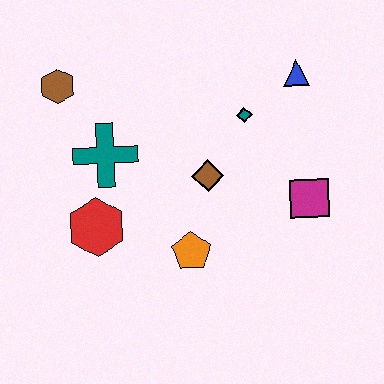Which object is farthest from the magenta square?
The brown hexagon is farthest from the magenta square.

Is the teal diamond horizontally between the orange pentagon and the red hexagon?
No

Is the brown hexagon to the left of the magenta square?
Yes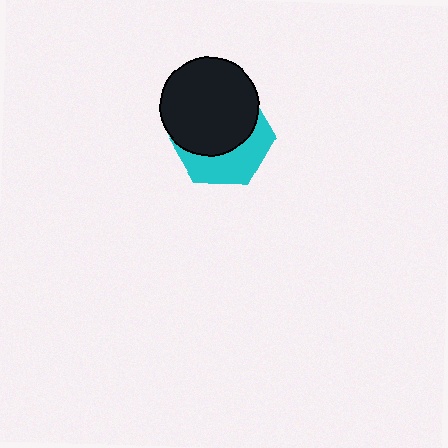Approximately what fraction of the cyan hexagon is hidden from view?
Roughly 60% of the cyan hexagon is hidden behind the black circle.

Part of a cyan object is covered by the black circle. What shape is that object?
It is a hexagon.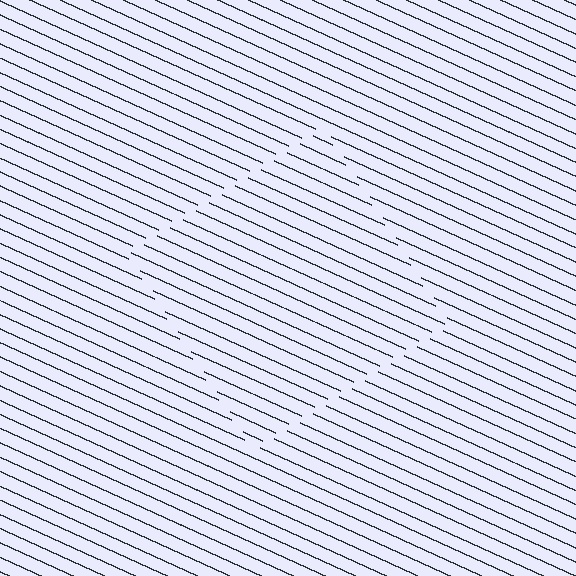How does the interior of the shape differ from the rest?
The interior of the shape contains the same grating, shifted by half a period — the contour is defined by the phase discontinuity where line-ends from the inner and outer gratings abut.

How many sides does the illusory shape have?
4 sides — the line-ends trace a square.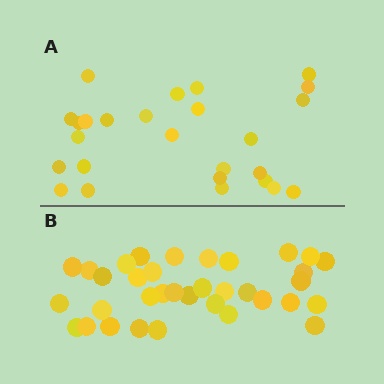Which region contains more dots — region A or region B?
Region B (the bottom region) has more dots.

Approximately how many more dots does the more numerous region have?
Region B has roughly 8 or so more dots than region A.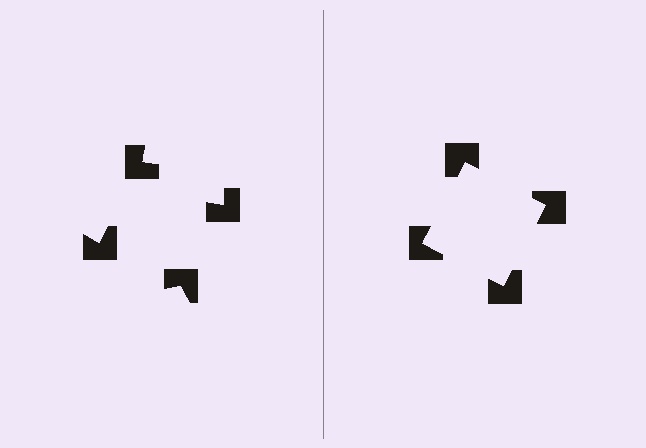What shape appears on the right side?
An illusory square.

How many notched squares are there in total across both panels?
8 — 4 on each side.